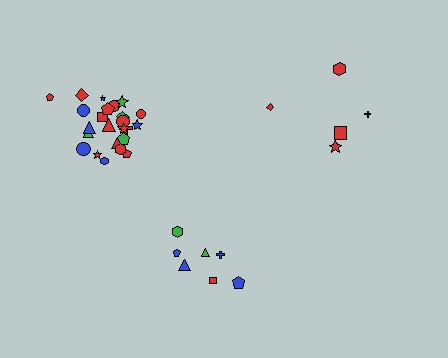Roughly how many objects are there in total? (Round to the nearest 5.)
Roughly 40 objects in total.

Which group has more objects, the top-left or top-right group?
The top-left group.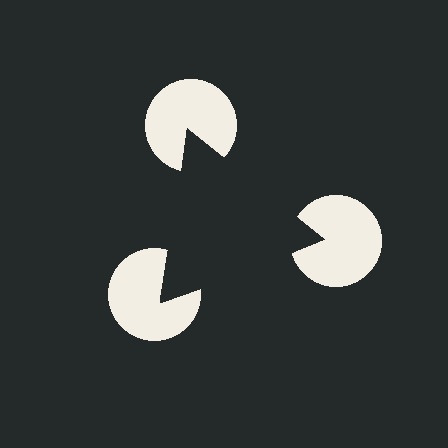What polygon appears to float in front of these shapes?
An illusory triangle — its edges are inferred from the aligned wedge cuts in the pac-man discs, not physically drawn.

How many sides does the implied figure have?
3 sides.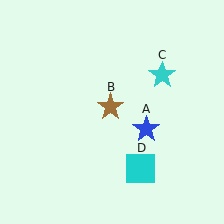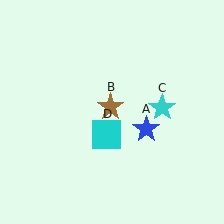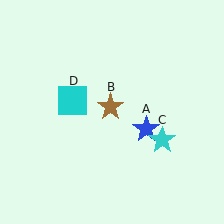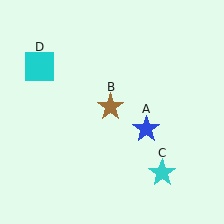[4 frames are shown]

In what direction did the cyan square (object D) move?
The cyan square (object D) moved up and to the left.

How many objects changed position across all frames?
2 objects changed position: cyan star (object C), cyan square (object D).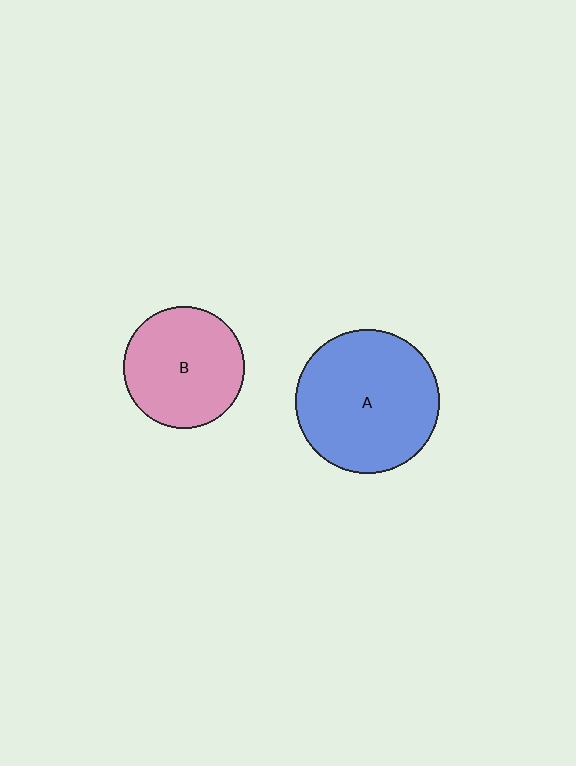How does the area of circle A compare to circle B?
Approximately 1.4 times.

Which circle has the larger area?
Circle A (blue).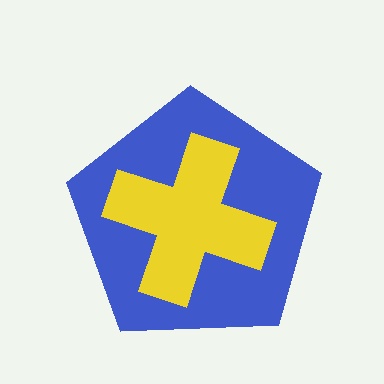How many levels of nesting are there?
2.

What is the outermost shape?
The blue pentagon.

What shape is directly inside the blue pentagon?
The yellow cross.